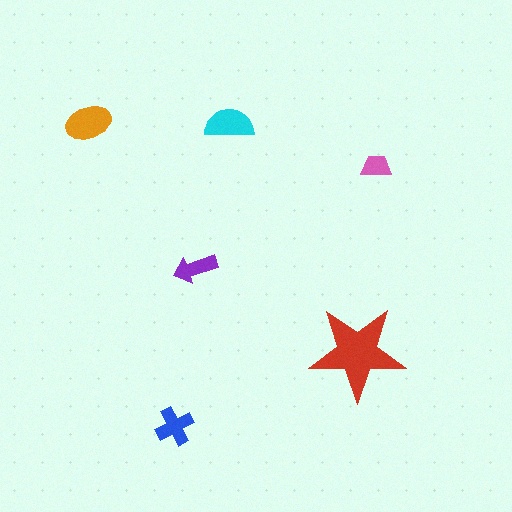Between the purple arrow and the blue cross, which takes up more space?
The blue cross.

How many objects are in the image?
There are 6 objects in the image.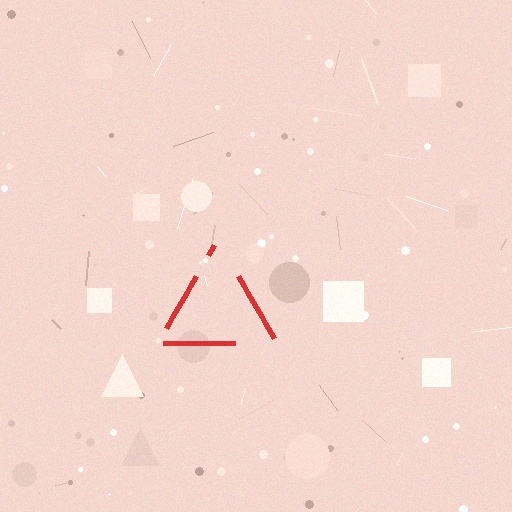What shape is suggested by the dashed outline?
The dashed outline suggests a triangle.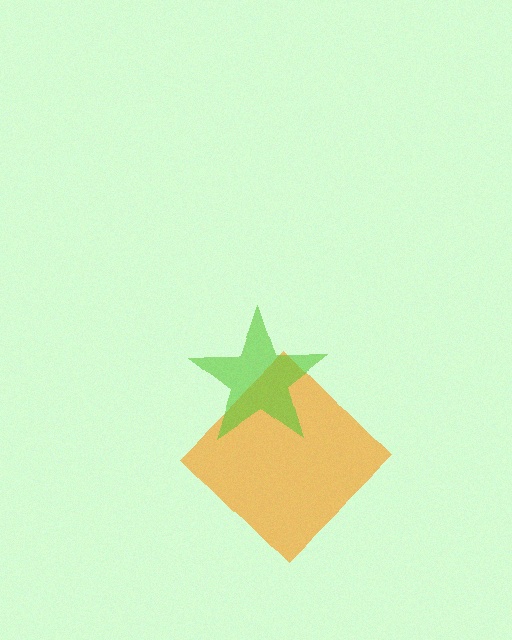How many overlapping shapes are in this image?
There are 2 overlapping shapes in the image.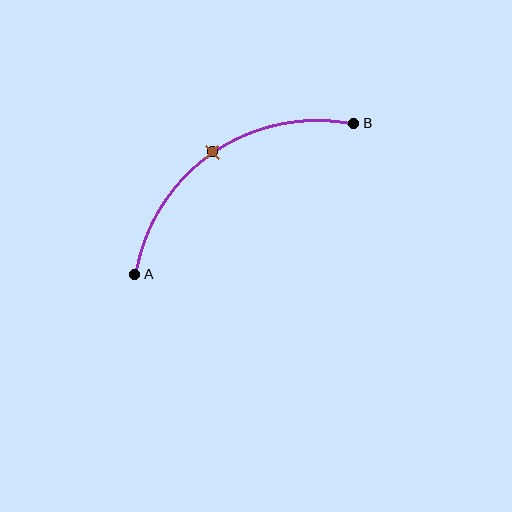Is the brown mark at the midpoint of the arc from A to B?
Yes. The brown mark lies on the arc at equal arc-length from both A and B — it is the arc midpoint.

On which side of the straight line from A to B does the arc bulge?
The arc bulges above and to the left of the straight line connecting A and B.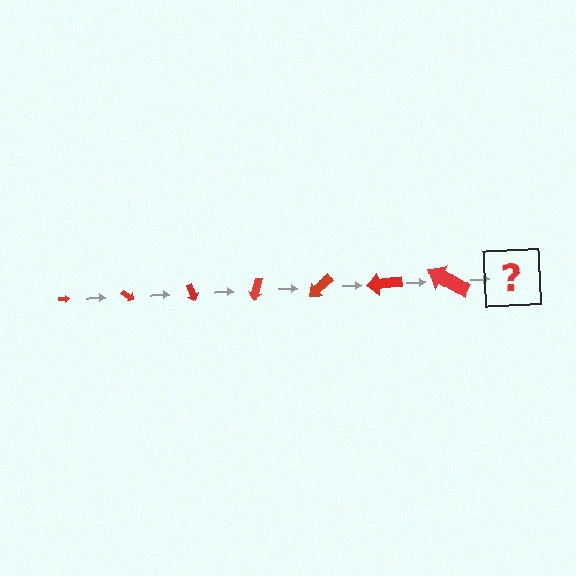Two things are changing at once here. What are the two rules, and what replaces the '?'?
The two rules are that the arrow grows larger each step and it rotates 35 degrees each step. The '?' should be an arrow, larger than the previous one and rotated 245 degrees from the start.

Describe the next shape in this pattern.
It should be an arrow, larger than the previous one and rotated 245 degrees from the start.